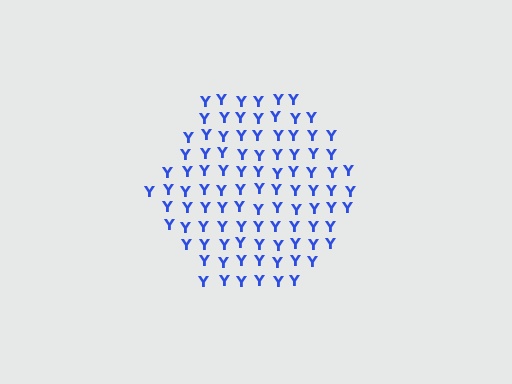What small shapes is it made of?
It is made of small letter Y's.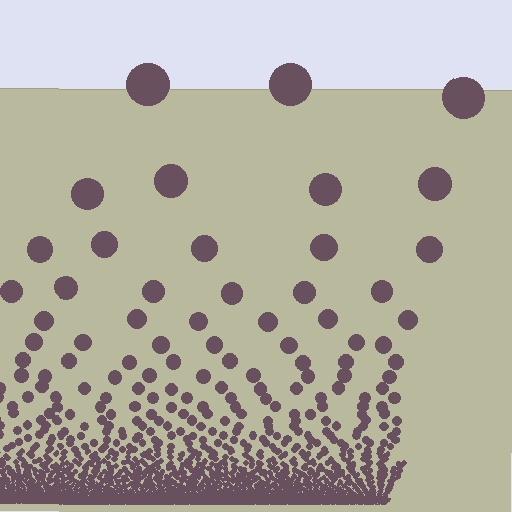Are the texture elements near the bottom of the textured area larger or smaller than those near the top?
Smaller. The gradient is inverted — elements near the bottom are smaller and denser.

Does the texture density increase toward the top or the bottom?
Density increases toward the bottom.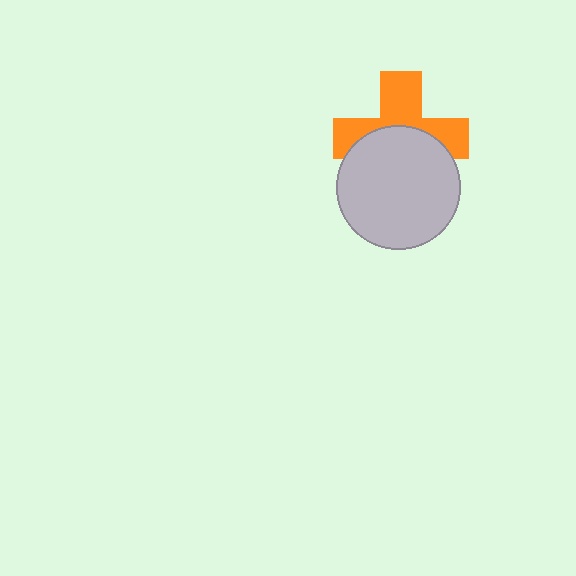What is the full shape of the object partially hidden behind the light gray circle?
The partially hidden object is an orange cross.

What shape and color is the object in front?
The object in front is a light gray circle.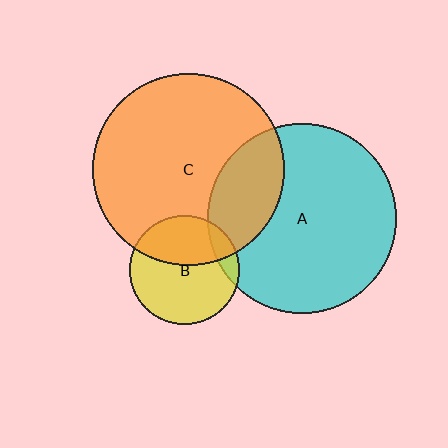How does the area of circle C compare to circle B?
Approximately 3.1 times.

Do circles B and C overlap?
Yes.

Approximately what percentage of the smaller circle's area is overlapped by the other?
Approximately 40%.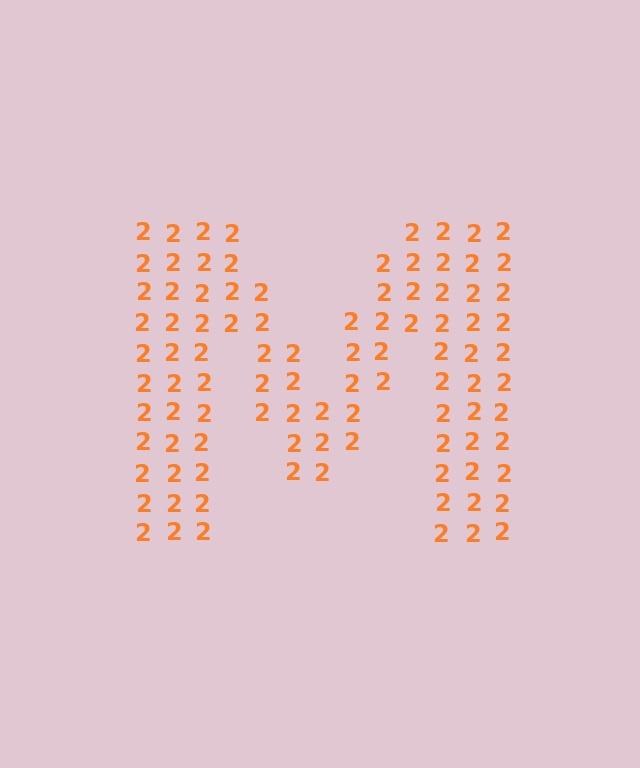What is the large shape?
The large shape is the letter M.